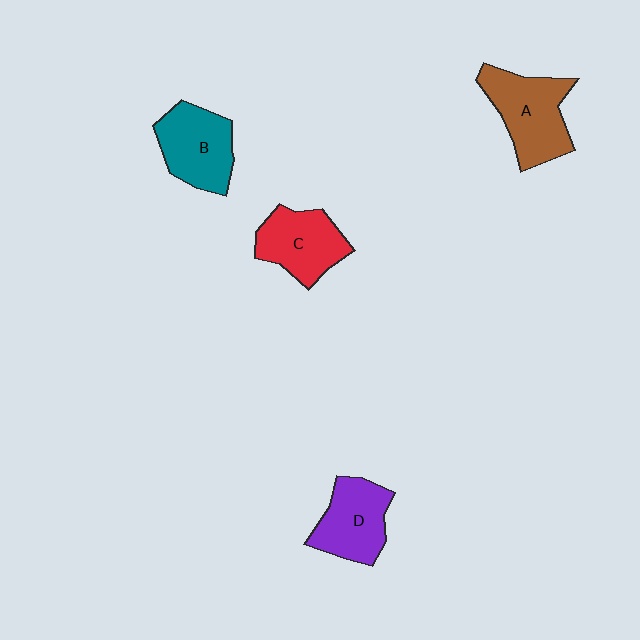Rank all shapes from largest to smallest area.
From largest to smallest: A (brown), B (teal), C (red), D (purple).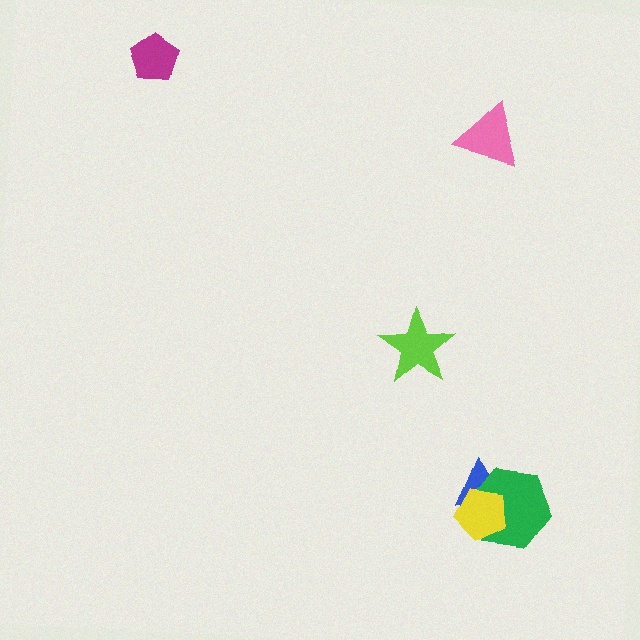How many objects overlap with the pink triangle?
0 objects overlap with the pink triangle.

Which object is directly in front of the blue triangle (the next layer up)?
The green hexagon is directly in front of the blue triangle.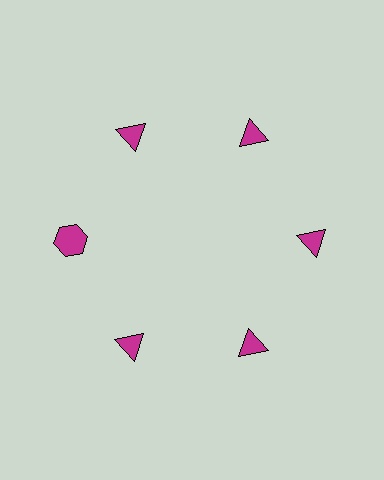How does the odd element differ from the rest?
It has a different shape: hexagon instead of triangle.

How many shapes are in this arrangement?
There are 6 shapes arranged in a ring pattern.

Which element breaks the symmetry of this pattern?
The magenta hexagon at roughly the 9 o'clock position breaks the symmetry. All other shapes are magenta triangles.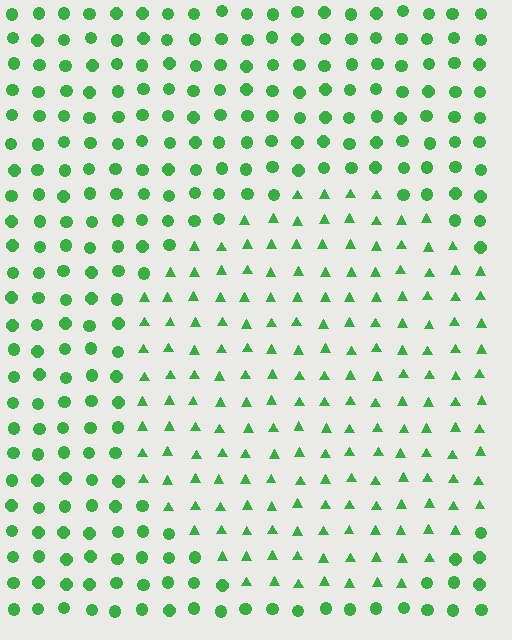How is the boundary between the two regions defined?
The boundary is defined by a change in element shape: triangles inside vs. circles outside. All elements share the same color and spacing.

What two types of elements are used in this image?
The image uses triangles inside the circle region and circles outside it.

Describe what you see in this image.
The image is filled with small green elements arranged in a uniform grid. A circle-shaped region contains triangles, while the surrounding area contains circles. The boundary is defined purely by the change in element shape.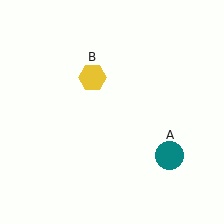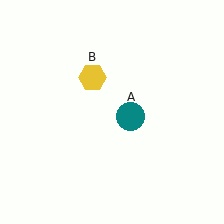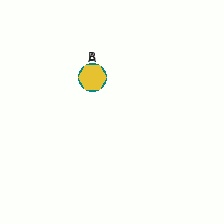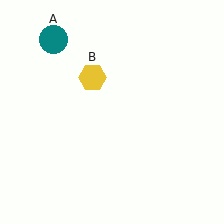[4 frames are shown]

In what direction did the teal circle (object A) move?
The teal circle (object A) moved up and to the left.